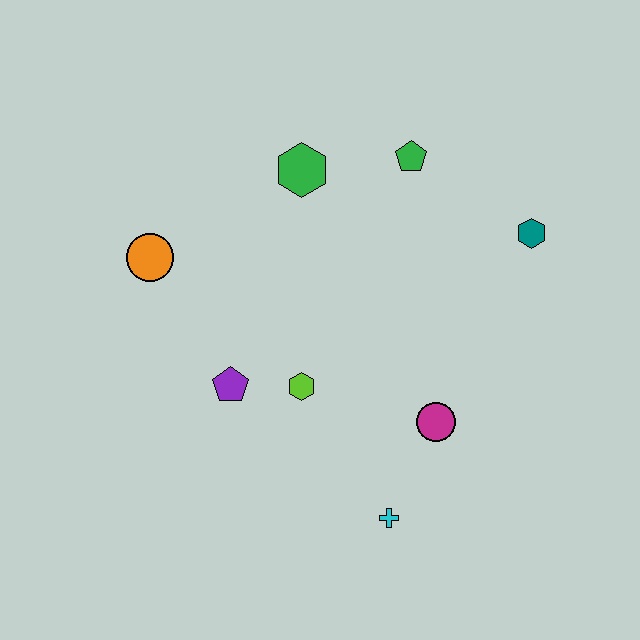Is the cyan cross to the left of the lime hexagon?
No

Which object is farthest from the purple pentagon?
The teal hexagon is farthest from the purple pentagon.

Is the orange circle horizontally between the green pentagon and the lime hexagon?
No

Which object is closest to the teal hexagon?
The green pentagon is closest to the teal hexagon.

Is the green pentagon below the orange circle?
No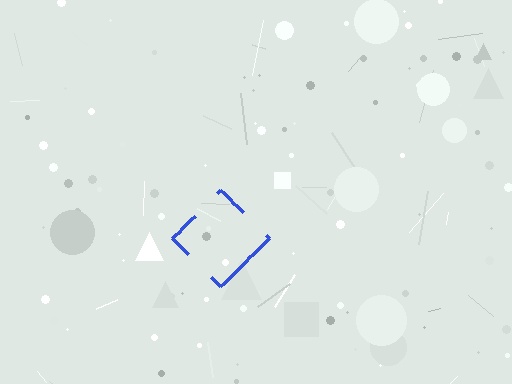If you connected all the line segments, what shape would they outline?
They would outline a diamond.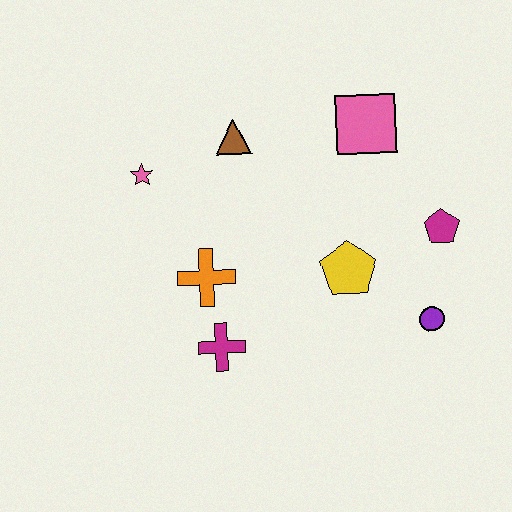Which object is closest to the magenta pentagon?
The purple circle is closest to the magenta pentagon.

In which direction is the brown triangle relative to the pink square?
The brown triangle is to the left of the pink square.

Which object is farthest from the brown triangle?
The purple circle is farthest from the brown triangle.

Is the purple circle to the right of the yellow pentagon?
Yes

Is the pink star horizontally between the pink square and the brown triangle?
No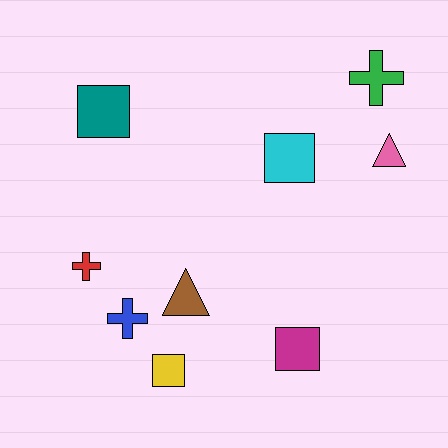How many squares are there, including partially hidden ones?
There are 4 squares.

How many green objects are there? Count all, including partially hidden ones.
There is 1 green object.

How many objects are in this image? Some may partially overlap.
There are 9 objects.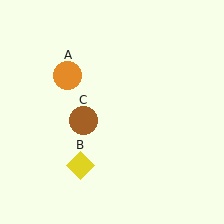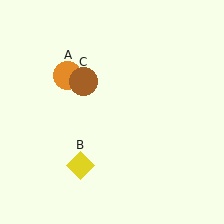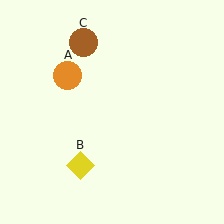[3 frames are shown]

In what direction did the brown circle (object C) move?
The brown circle (object C) moved up.